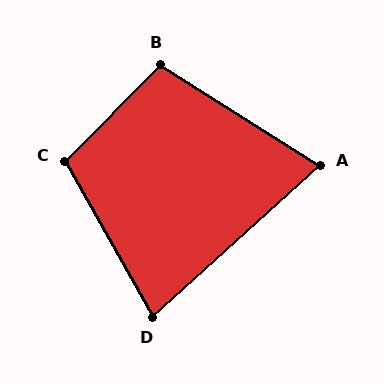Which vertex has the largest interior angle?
C, at approximately 106 degrees.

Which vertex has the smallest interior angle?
A, at approximately 74 degrees.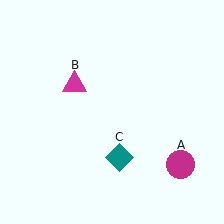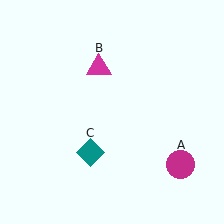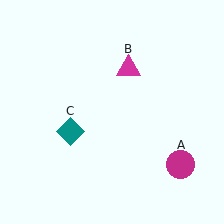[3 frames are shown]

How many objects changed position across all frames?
2 objects changed position: magenta triangle (object B), teal diamond (object C).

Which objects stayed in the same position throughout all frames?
Magenta circle (object A) remained stationary.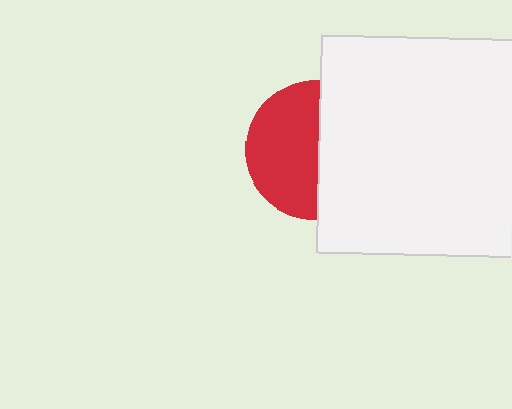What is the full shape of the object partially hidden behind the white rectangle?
The partially hidden object is a red circle.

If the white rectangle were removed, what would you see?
You would see the complete red circle.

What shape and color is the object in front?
The object in front is a white rectangle.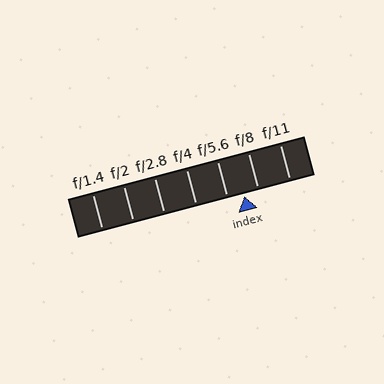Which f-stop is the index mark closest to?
The index mark is closest to f/8.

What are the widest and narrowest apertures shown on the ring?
The widest aperture shown is f/1.4 and the narrowest is f/11.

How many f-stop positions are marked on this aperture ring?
There are 7 f-stop positions marked.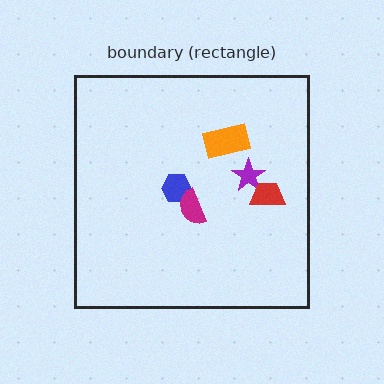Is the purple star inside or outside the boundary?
Inside.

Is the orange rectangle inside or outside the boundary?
Inside.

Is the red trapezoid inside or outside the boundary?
Inside.